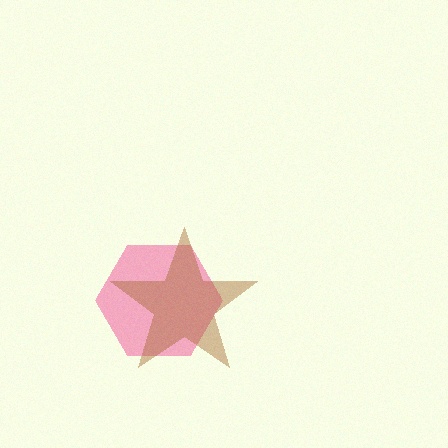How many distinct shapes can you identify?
There are 2 distinct shapes: a pink hexagon, a brown star.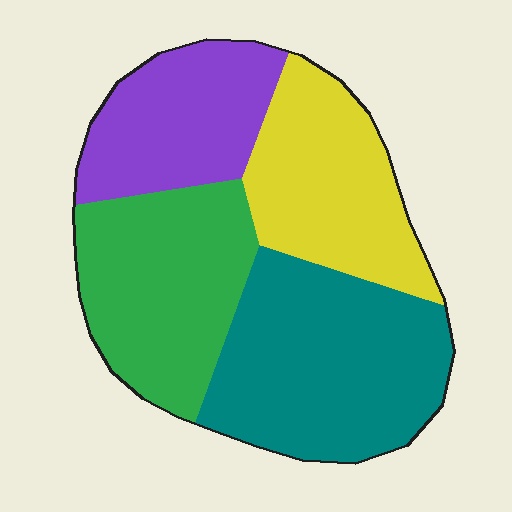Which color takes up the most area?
Teal, at roughly 30%.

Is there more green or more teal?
Teal.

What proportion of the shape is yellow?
Yellow takes up about one quarter (1/4) of the shape.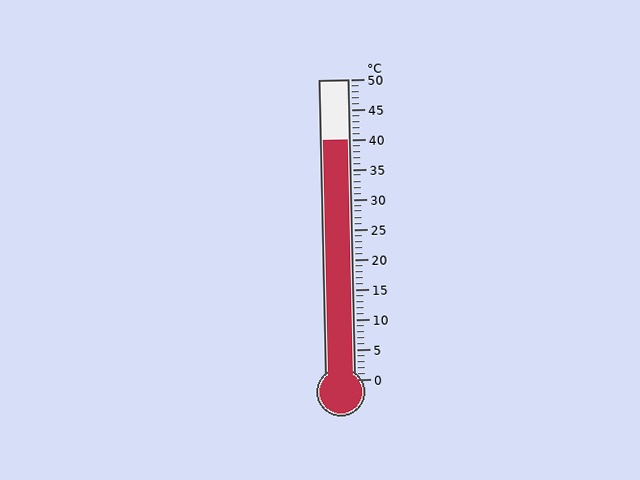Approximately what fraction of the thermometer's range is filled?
The thermometer is filled to approximately 80% of its range.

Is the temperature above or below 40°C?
The temperature is at 40°C.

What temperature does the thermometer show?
The thermometer shows approximately 40°C.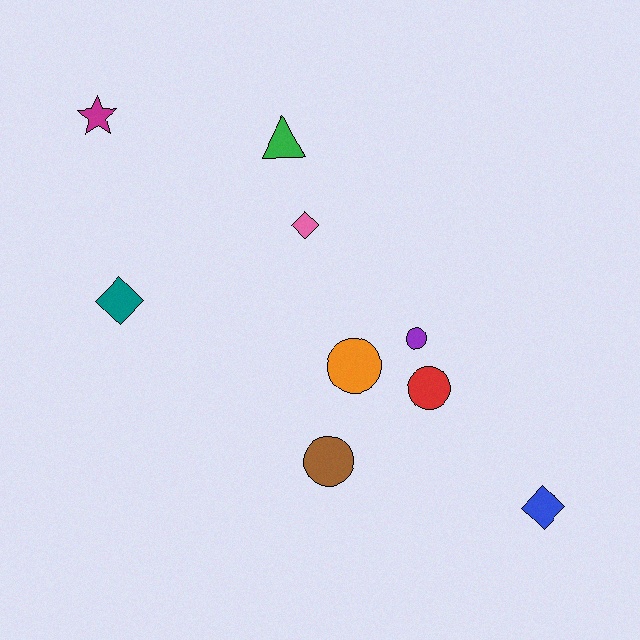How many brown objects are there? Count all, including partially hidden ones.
There is 1 brown object.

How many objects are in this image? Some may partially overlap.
There are 9 objects.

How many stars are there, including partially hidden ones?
There is 1 star.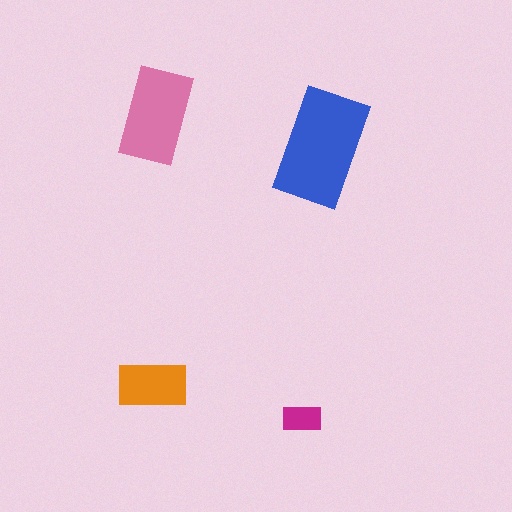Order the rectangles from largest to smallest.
the blue one, the pink one, the orange one, the magenta one.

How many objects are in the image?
There are 4 objects in the image.